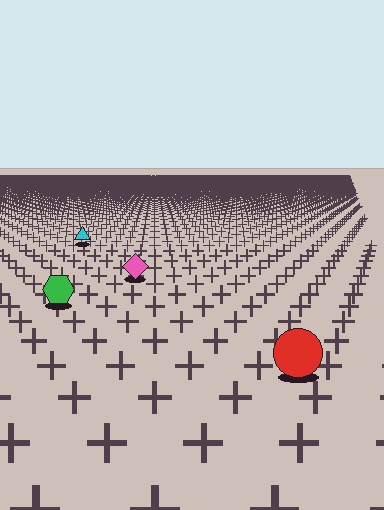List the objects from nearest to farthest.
From nearest to farthest: the red circle, the green hexagon, the pink diamond, the cyan triangle.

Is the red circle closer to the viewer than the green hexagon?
Yes. The red circle is closer — you can tell from the texture gradient: the ground texture is coarser near it.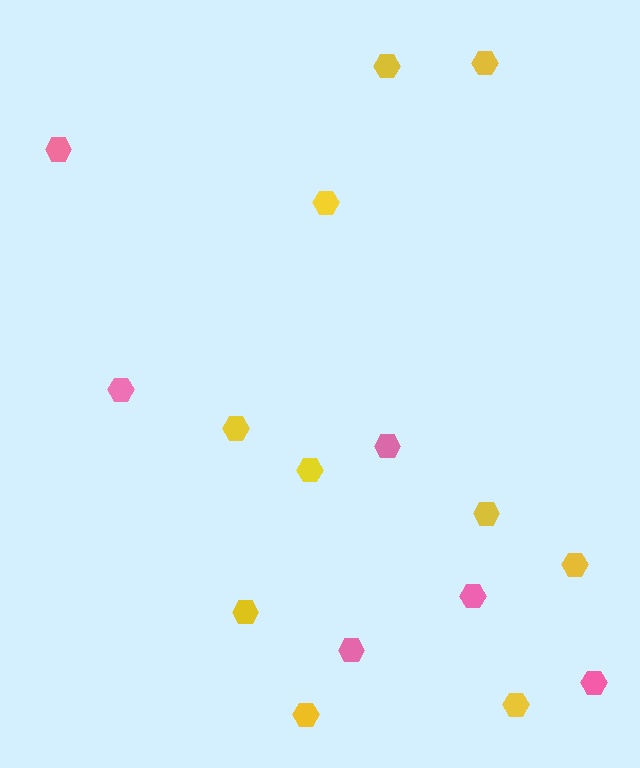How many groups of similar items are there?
There are 2 groups: one group of yellow hexagons (10) and one group of pink hexagons (6).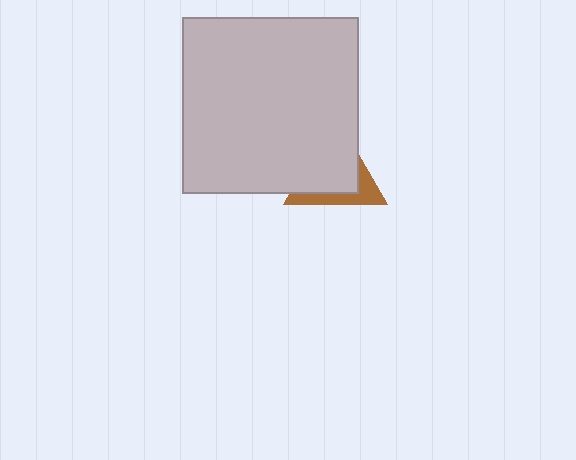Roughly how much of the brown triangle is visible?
A small part of it is visible (roughly 33%).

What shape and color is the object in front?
The object in front is a light gray square.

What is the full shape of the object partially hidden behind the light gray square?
The partially hidden object is a brown triangle.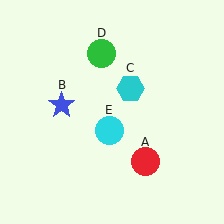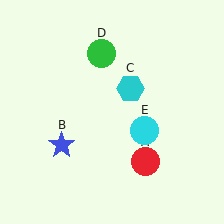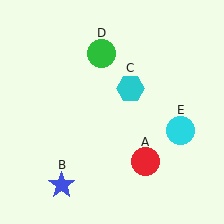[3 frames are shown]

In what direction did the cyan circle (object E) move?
The cyan circle (object E) moved right.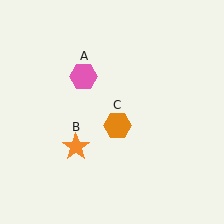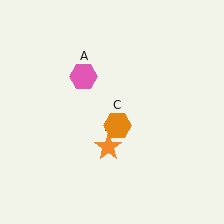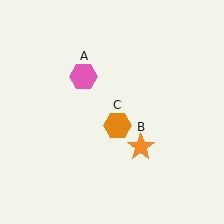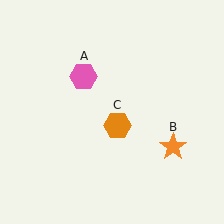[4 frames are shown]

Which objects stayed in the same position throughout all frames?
Pink hexagon (object A) and orange hexagon (object C) remained stationary.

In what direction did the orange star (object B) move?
The orange star (object B) moved right.